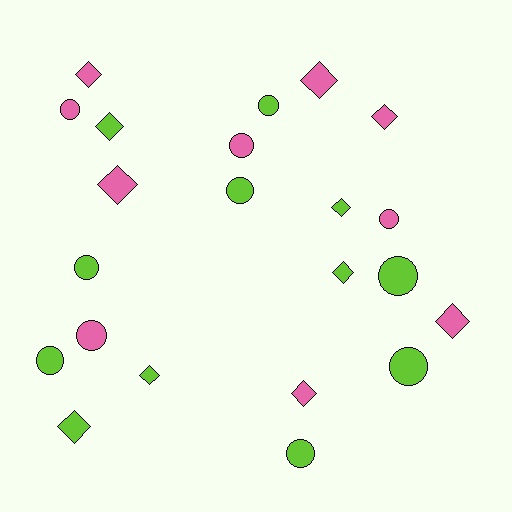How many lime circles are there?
There are 7 lime circles.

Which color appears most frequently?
Lime, with 12 objects.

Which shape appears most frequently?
Circle, with 11 objects.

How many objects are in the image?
There are 22 objects.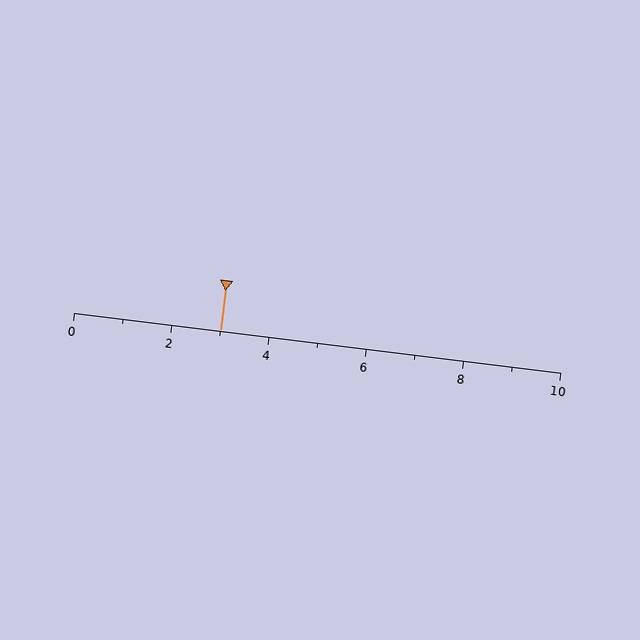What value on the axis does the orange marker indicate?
The marker indicates approximately 3.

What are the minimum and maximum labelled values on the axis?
The axis runs from 0 to 10.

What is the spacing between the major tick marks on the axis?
The major ticks are spaced 2 apart.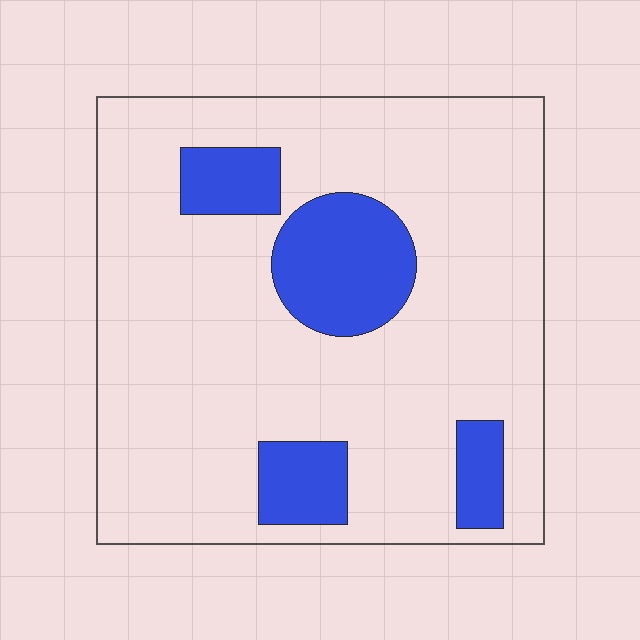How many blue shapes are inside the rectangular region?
4.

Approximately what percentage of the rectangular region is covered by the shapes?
Approximately 20%.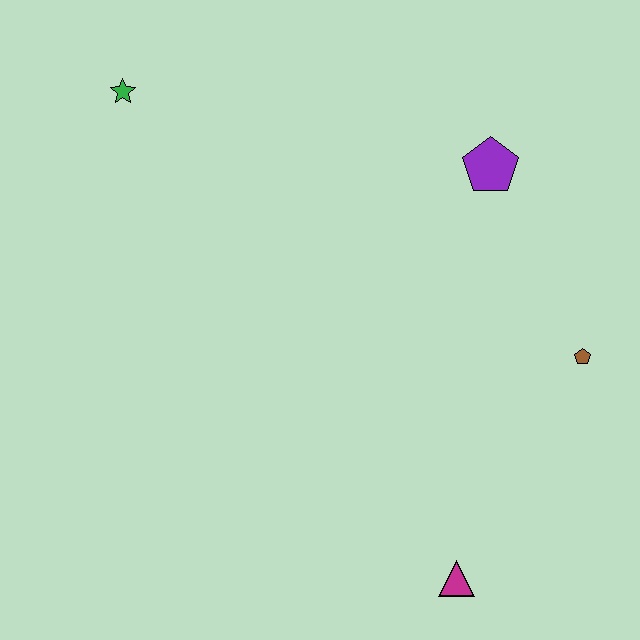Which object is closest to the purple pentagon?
The brown pentagon is closest to the purple pentagon.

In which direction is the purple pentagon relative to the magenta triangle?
The purple pentagon is above the magenta triangle.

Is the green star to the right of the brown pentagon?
No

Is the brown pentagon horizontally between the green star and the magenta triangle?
No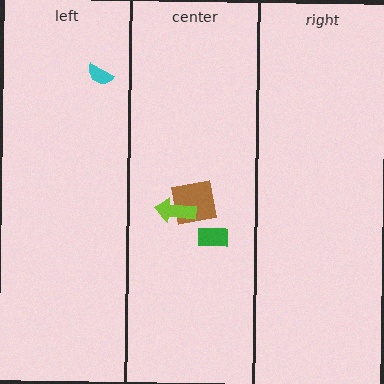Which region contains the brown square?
The center region.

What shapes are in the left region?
The cyan semicircle.